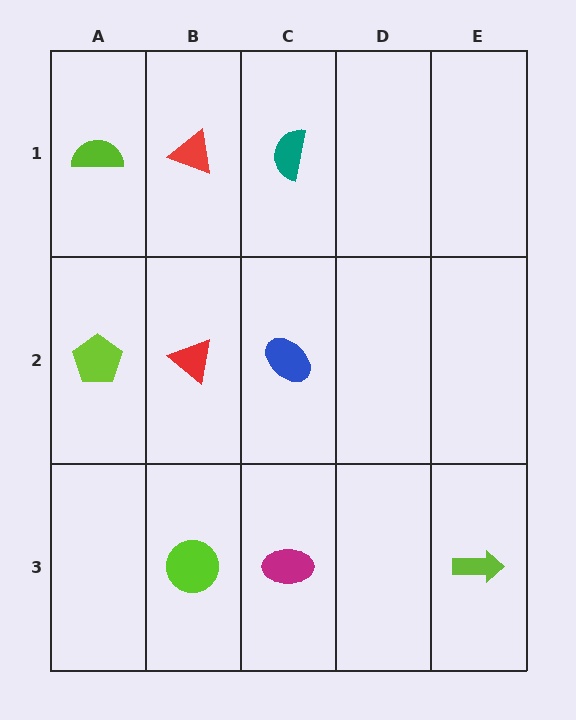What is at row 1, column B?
A red triangle.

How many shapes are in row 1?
3 shapes.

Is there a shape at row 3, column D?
No, that cell is empty.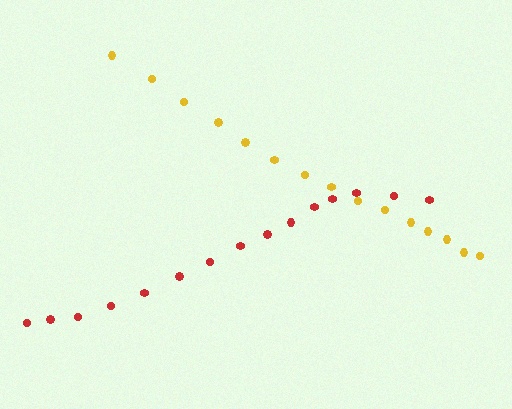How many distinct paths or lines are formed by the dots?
There are 2 distinct paths.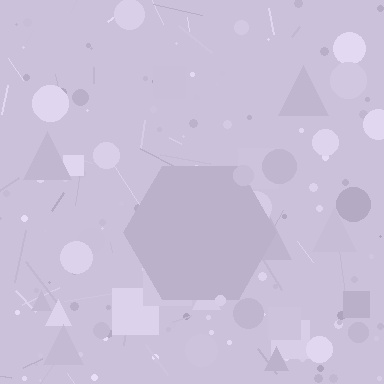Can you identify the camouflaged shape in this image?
The camouflaged shape is a hexagon.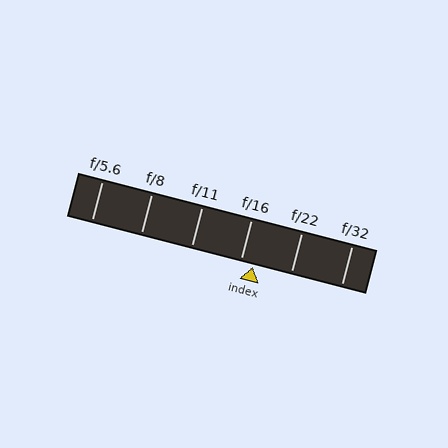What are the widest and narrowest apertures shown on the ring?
The widest aperture shown is f/5.6 and the narrowest is f/32.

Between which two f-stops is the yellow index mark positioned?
The index mark is between f/16 and f/22.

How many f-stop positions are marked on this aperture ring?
There are 6 f-stop positions marked.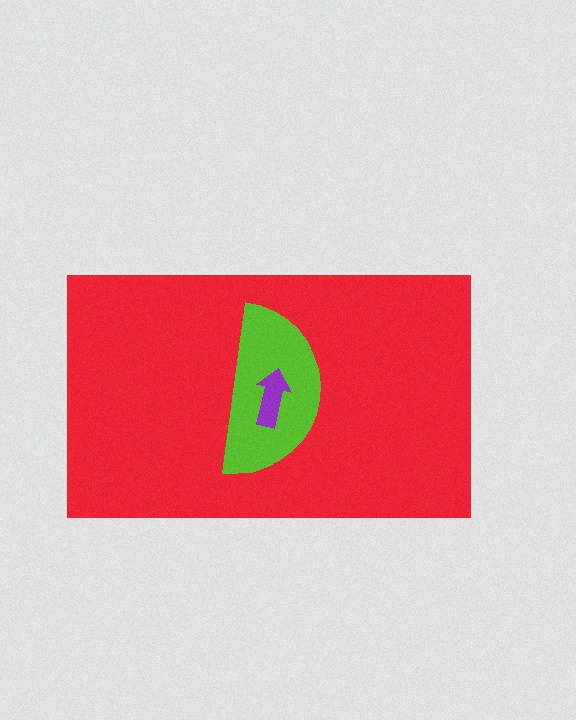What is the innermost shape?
The purple arrow.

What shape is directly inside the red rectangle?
The lime semicircle.